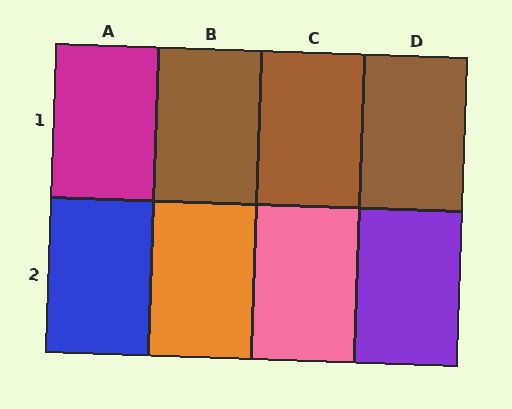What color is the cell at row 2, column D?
Purple.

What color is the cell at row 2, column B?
Orange.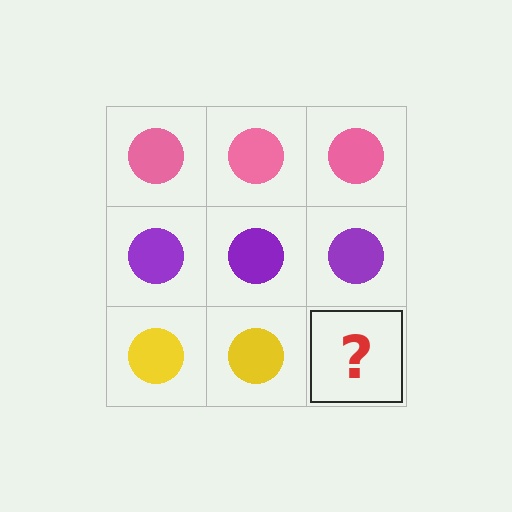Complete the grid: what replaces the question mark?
The question mark should be replaced with a yellow circle.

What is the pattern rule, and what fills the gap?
The rule is that each row has a consistent color. The gap should be filled with a yellow circle.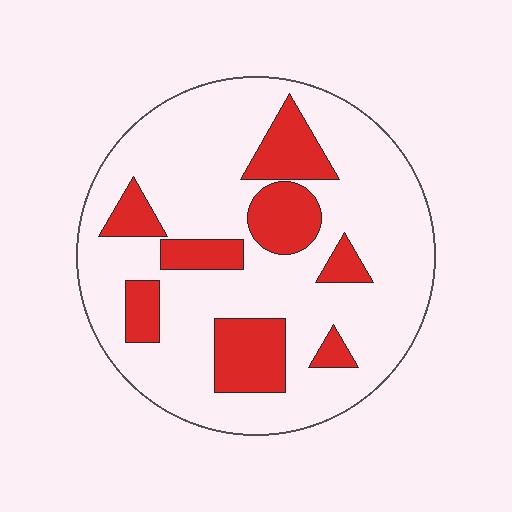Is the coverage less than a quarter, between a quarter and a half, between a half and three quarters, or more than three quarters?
Less than a quarter.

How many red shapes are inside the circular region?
8.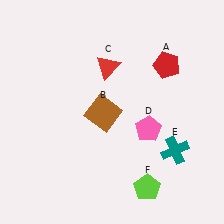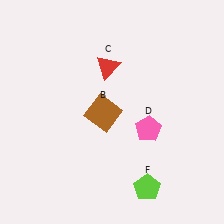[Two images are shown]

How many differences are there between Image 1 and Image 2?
There are 2 differences between the two images.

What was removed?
The teal cross (E), the red pentagon (A) were removed in Image 2.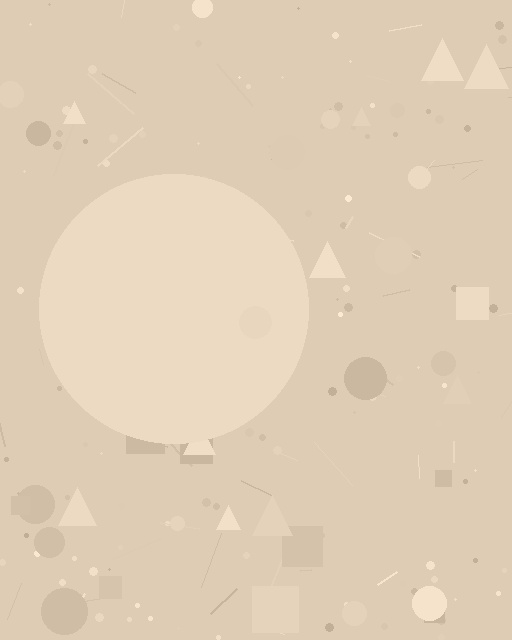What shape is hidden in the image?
A circle is hidden in the image.